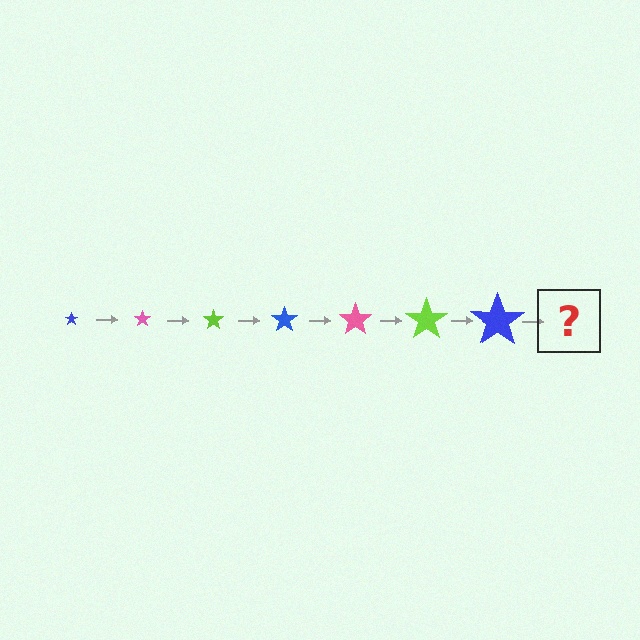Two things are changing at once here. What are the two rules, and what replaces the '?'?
The two rules are that the star grows larger each step and the color cycles through blue, pink, and lime. The '?' should be a pink star, larger than the previous one.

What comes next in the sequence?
The next element should be a pink star, larger than the previous one.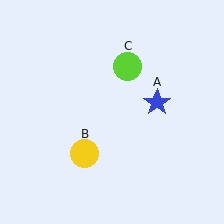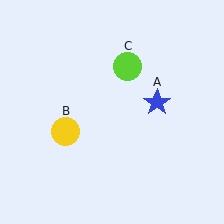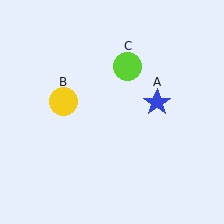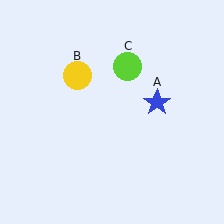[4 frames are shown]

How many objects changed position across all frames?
1 object changed position: yellow circle (object B).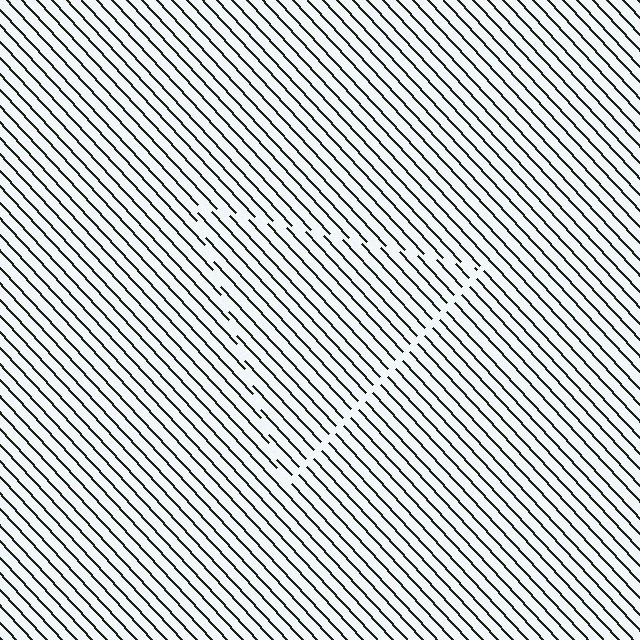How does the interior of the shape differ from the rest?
The interior of the shape contains the same grating, shifted by half a period — the contour is defined by the phase discontinuity where line-ends from the inner and outer gratings abut.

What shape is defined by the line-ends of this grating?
An illusory triangle. The interior of the shape contains the same grating, shifted by half a period — the contour is defined by the phase discontinuity where line-ends from the inner and outer gratings abut.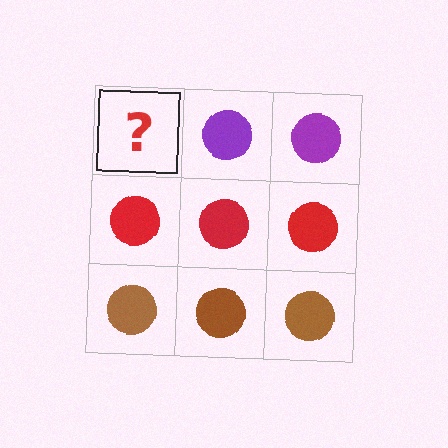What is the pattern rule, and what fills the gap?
The rule is that each row has a consistent color. The gap should be filled with a purple circle.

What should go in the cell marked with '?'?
The missing cell should contain a purple circle.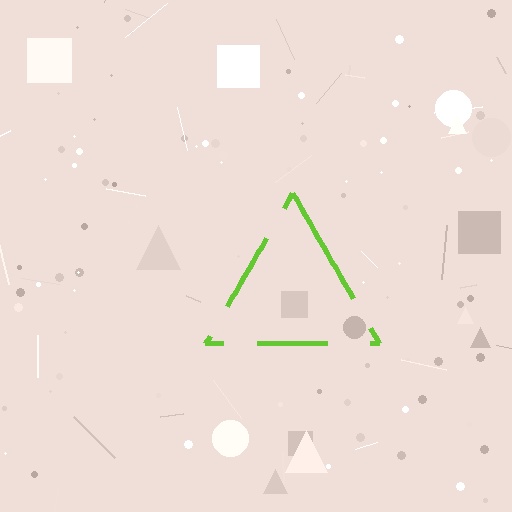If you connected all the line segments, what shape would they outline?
They would outline a triangle.